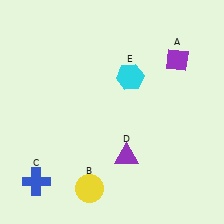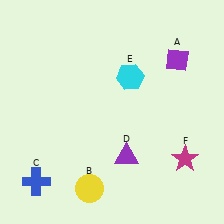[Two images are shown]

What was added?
A magenta star (F) was added in Image 2.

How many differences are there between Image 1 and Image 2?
There is 1 difference between the two images.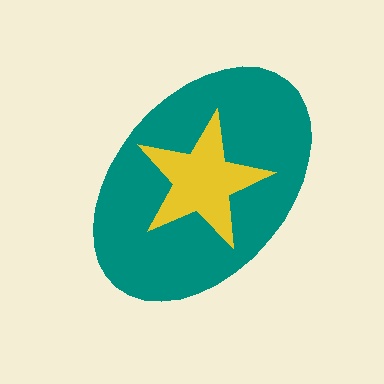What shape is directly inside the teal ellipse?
The yellow star.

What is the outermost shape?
The teal ellipse.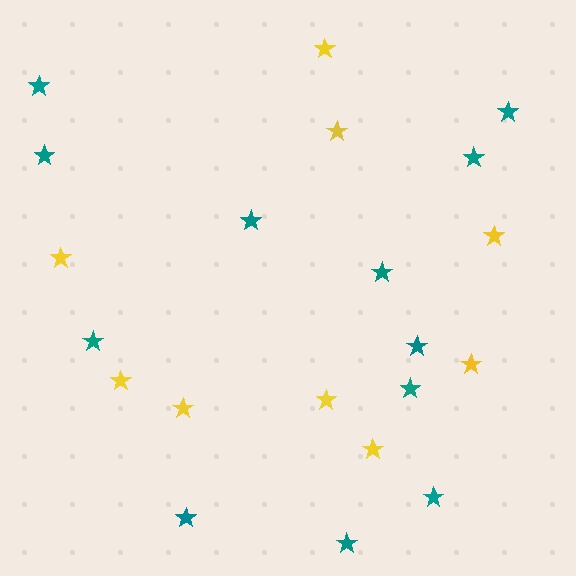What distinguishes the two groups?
There are 2 groups: one group of yellow stars (9) and one group of teal stars (12).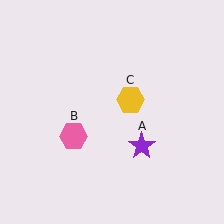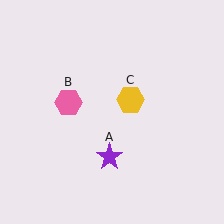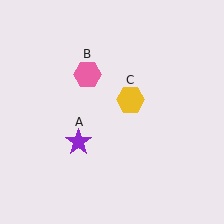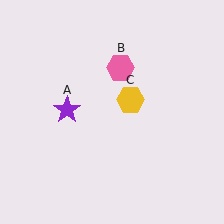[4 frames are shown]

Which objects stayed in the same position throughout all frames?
Yellow hexagon (object C) remained stationary.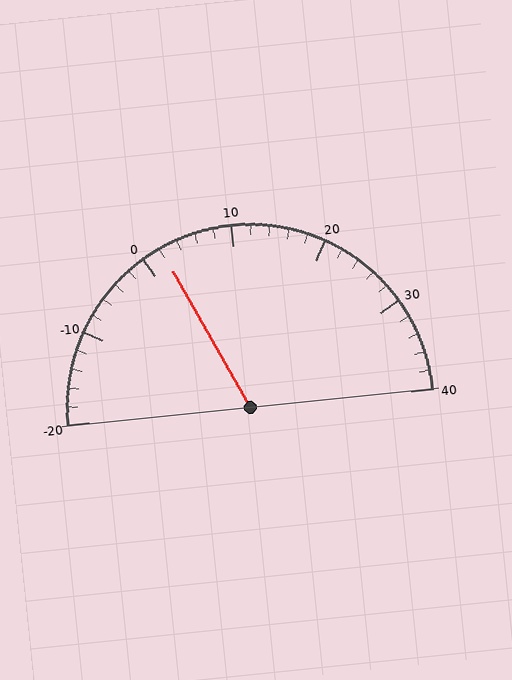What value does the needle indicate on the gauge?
The needle indicates approximately 2.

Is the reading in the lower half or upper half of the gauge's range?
The reading is in the lower half of the range (-20 to 40).